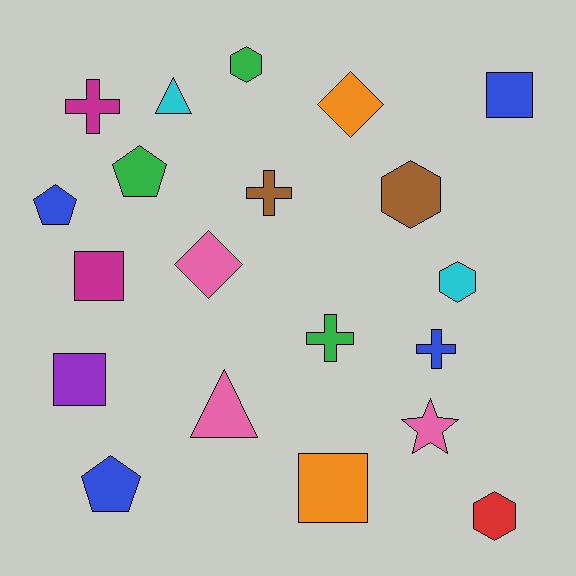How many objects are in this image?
There are 20 objects.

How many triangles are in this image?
There are 2 triangles.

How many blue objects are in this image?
There are 4 blue objects.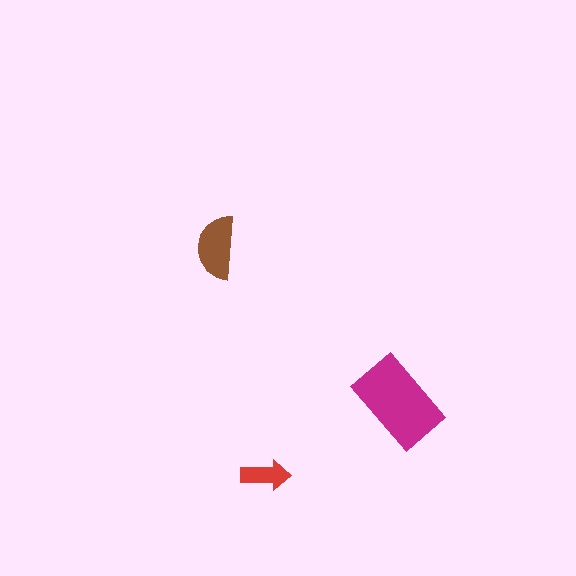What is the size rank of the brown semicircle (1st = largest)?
2nd.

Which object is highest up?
The brown semicircle is topmost.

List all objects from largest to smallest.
The magenta rectangle, the brown semicircle, the red arrow.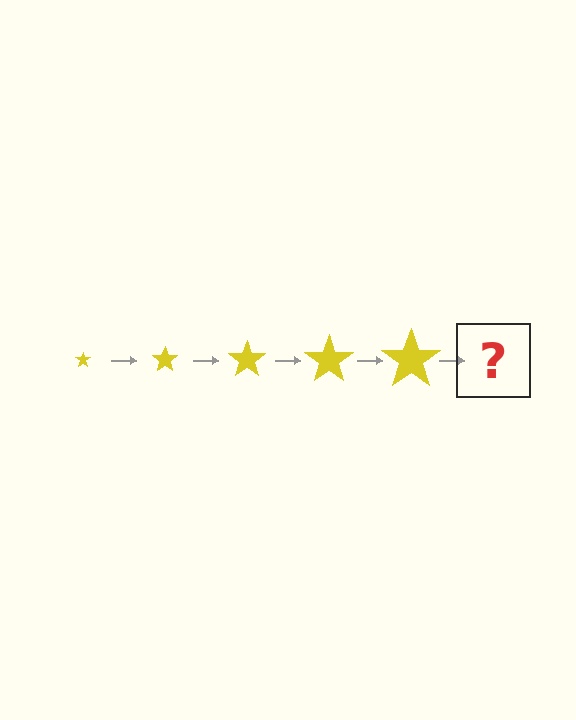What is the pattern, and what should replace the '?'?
The pattern is that the star gets progressively larger each step. The '?' should be a yellow star, larger than the previous one.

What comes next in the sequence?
The next element should be a yellow star, larger than the previous one.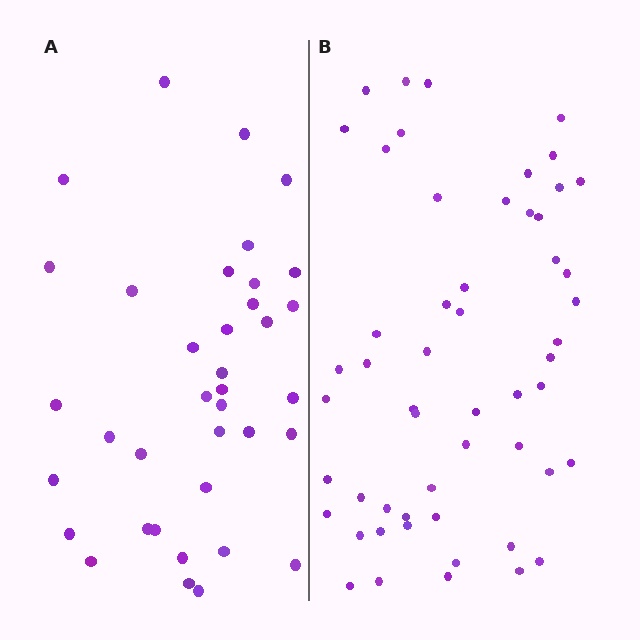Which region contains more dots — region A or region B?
Region B (the right region) has more dots.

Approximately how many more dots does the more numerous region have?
Region B has approximately 15 more dots than region A.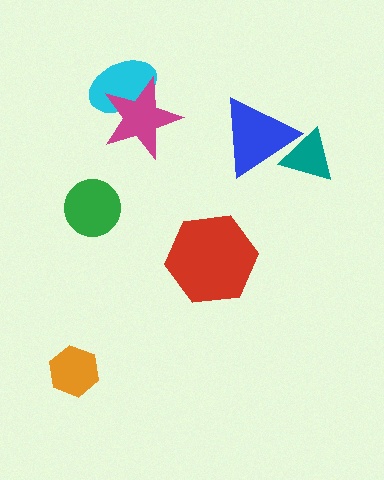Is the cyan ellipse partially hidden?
Yes, it is partially covered by another shape.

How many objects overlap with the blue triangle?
1 object overlaps with the blue triangle.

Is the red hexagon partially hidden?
No, no other shape covers it.